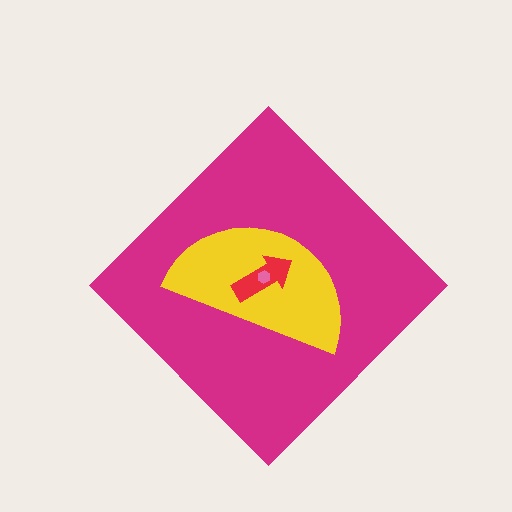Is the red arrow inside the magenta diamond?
Yes.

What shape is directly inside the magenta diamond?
The yellow semicircle.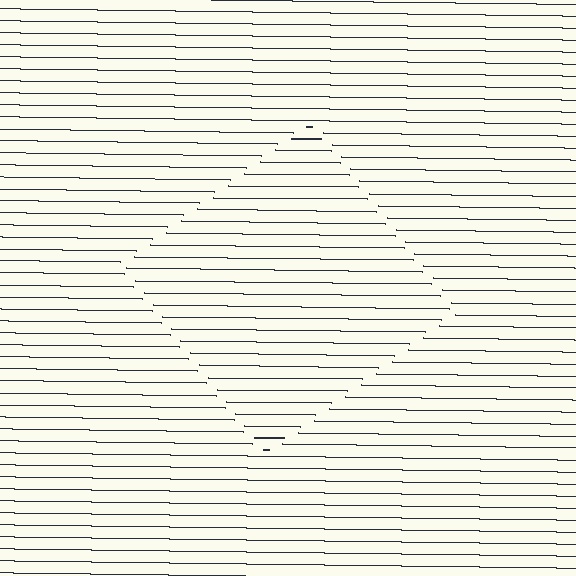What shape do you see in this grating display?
An illusory square. The interior of the shape contains the same grating, shifted by half a period — the contour is defined by the phase discontinuity where line-ends from the inner and outer gratings abut.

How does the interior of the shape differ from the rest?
The interior of the shape contains the same grating, shifted by half a period — the contour is defined by the phase discontinuity where line-ends from the inner and outer gratings abut.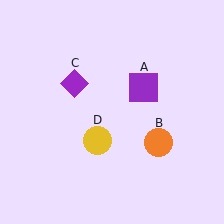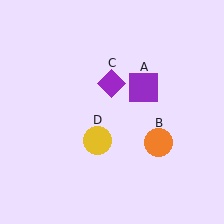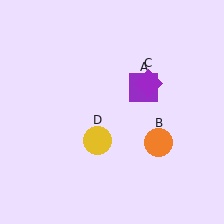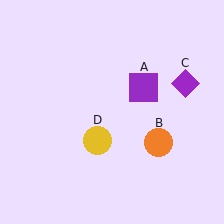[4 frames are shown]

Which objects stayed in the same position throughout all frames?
Purple square (object A) and orange circle (object B) and yellow circle (object D) remained stationary.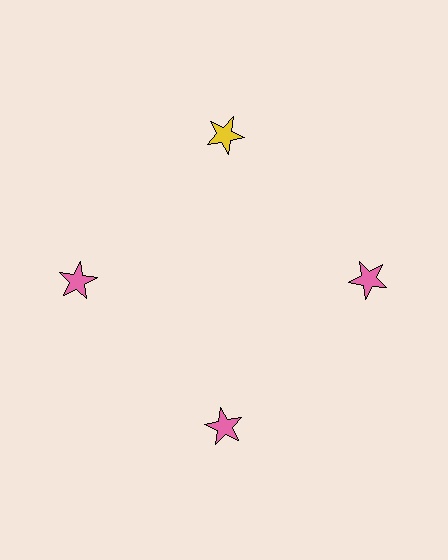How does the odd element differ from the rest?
It has a different color: yellow instead of pink.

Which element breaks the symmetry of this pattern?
The yellow star at roughly the 12 o'clock position breaks the symmetry. All other shapes are pink stars.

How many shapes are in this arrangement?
There are 4 shapes arranged in a ring pattern.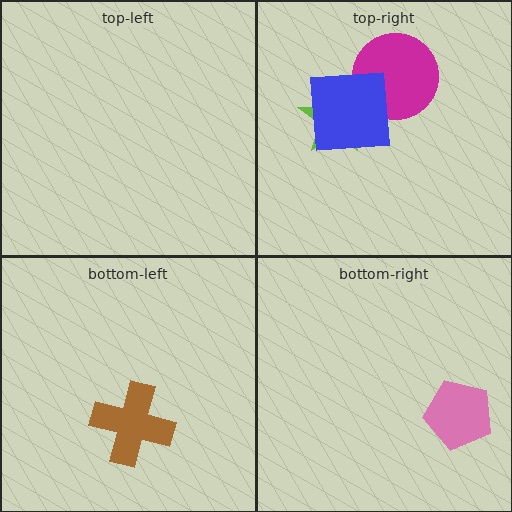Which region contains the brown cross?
The bottom-left region.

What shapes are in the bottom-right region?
The pink pentagon.